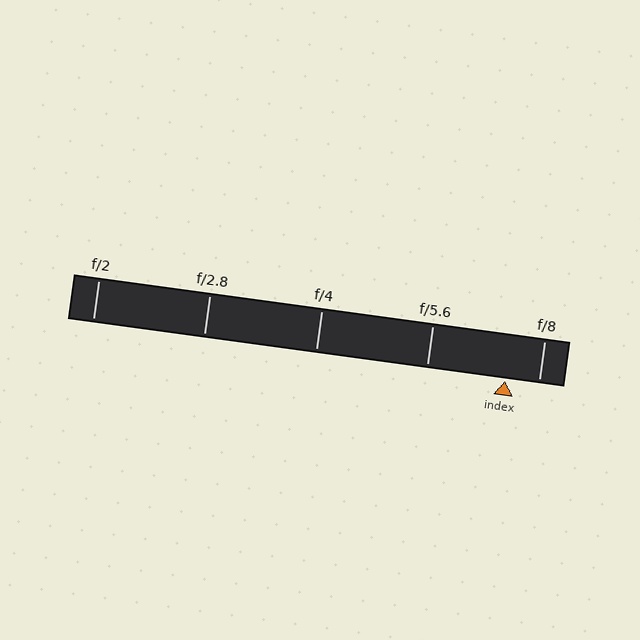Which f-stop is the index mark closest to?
The index mark is closest to f/8.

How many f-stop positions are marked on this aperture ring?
There are 5 f-stop positions marked.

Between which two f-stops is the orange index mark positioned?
The index mark is between f/5.6 and f/8.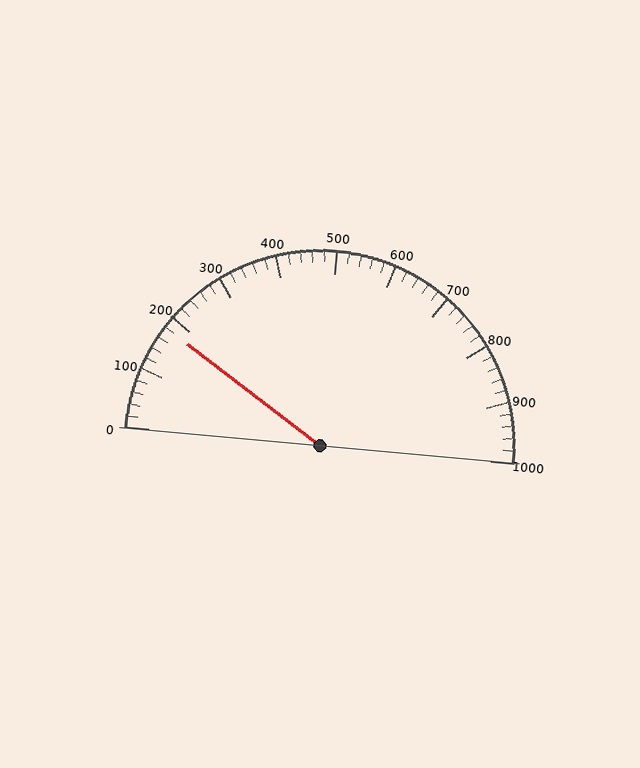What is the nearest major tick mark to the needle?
The nearest major tick mark is 200.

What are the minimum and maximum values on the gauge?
The gauge ranges from 0 to 1000.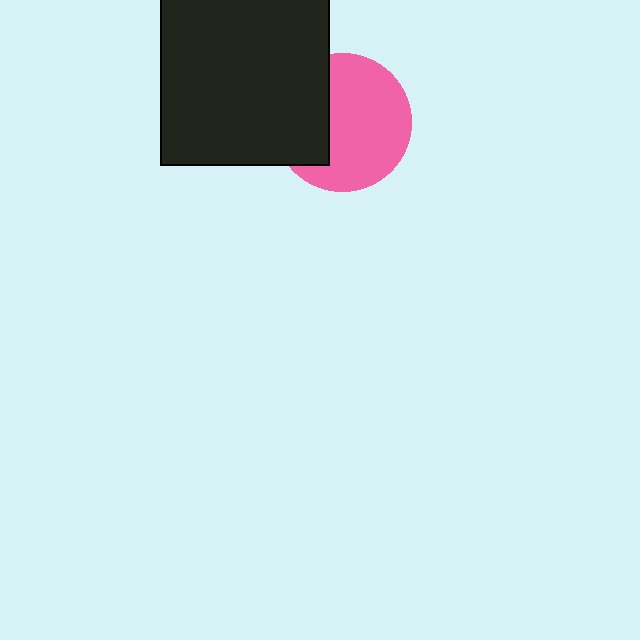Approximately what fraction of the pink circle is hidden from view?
Roughly 34% of the pink circle is hidden behind the black rectangle.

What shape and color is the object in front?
The object in front is a black rectangle.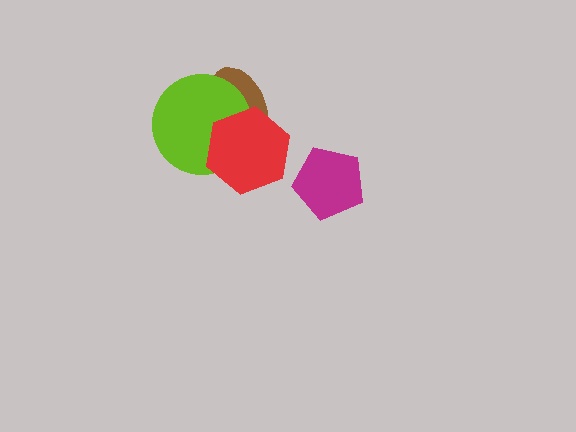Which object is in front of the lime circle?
The red hexagon is in front of the lime circle.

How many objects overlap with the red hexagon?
2 objects overlap with the red hexagon.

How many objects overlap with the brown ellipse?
2 objects overlap with the brown ellipse.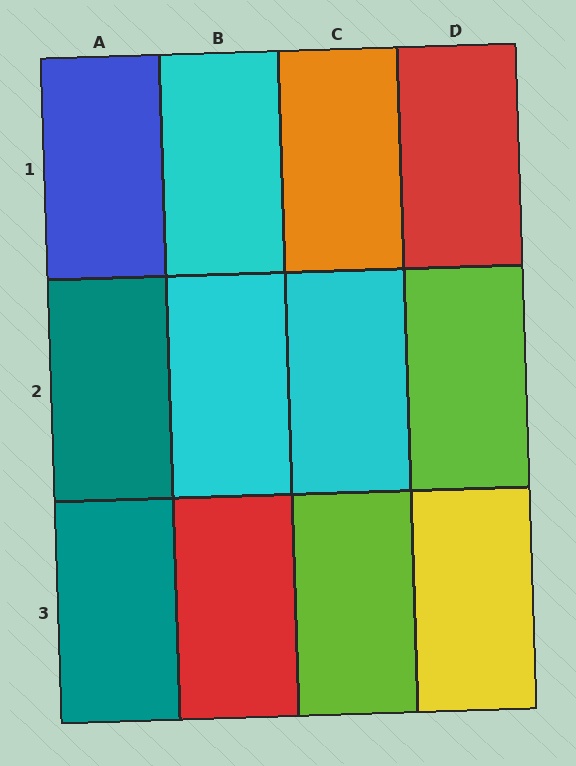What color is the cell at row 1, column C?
Orange.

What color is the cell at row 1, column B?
Cyan.